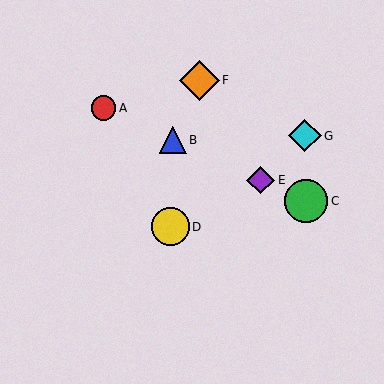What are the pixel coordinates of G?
Object G is at (305, 135).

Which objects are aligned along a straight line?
Objects A, B, C, E are aligned along a straight line.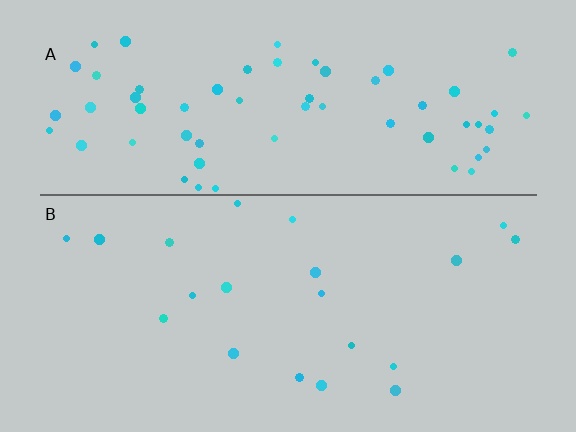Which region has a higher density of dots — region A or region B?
A (the top).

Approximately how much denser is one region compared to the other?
Approximately 3.1× — region A over region B.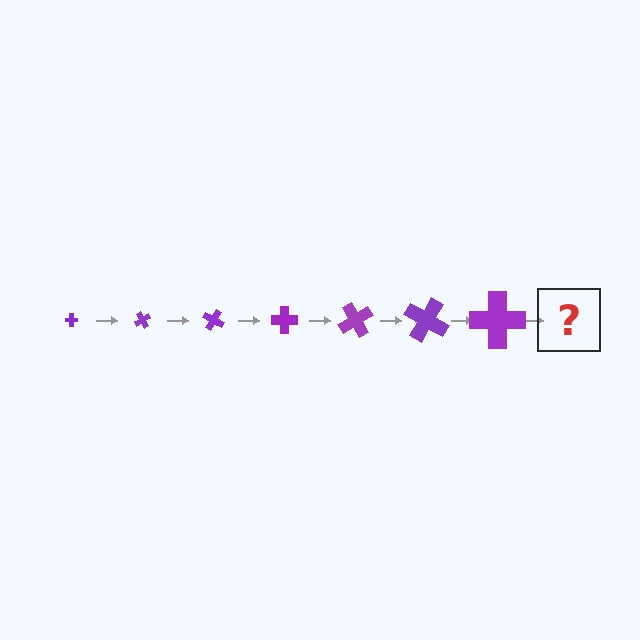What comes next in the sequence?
The next element should be a cross, larger than the previous one and rotated 420 degrees from the start.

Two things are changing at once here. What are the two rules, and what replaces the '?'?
The two rules are that the cross grows larger each step and it rotates 60 degrees each step. The '?' should be a cross, larger than the previous one and rotated 420 degrees from the start.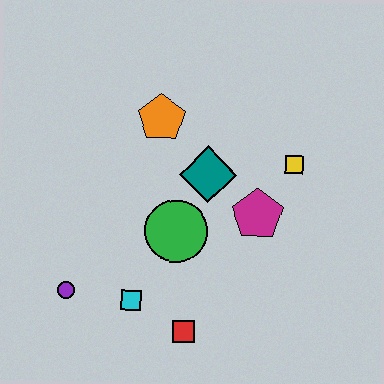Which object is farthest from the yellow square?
The purple circle is farthest from the yellow square.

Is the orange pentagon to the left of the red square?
Yes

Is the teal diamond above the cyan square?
Yes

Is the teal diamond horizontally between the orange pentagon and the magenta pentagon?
Yes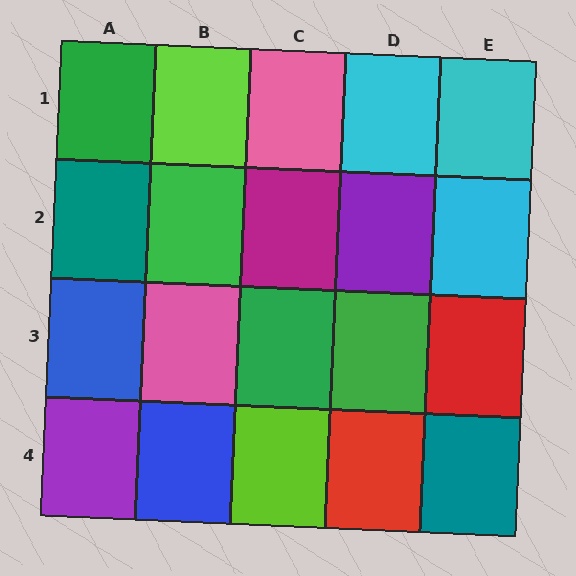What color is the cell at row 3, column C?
Green.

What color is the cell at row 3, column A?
Blue.